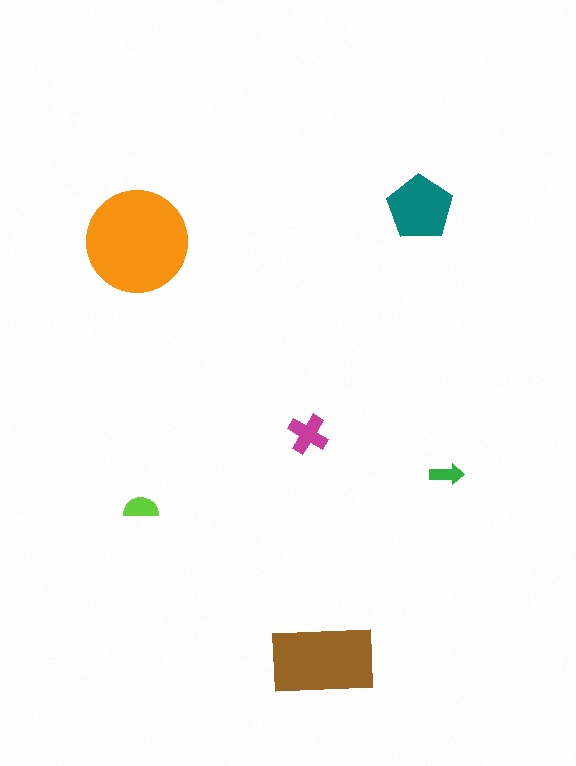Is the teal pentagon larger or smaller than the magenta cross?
Larger.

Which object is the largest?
The orange circle.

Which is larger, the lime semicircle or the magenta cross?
The magenta cross.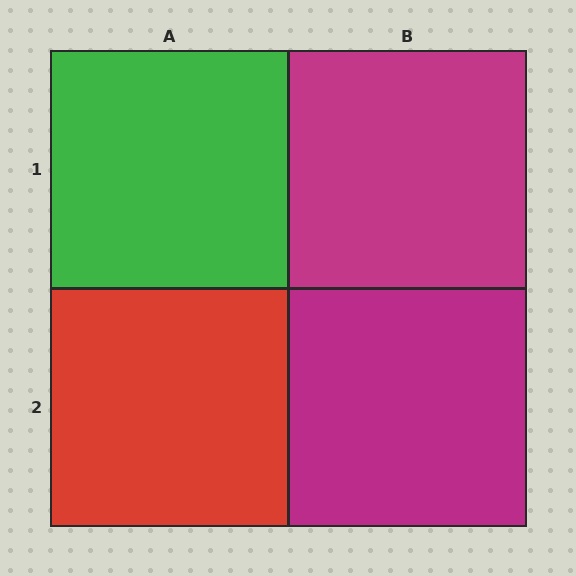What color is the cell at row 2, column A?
Red.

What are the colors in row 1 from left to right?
Green, magenta.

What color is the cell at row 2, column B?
Magenta.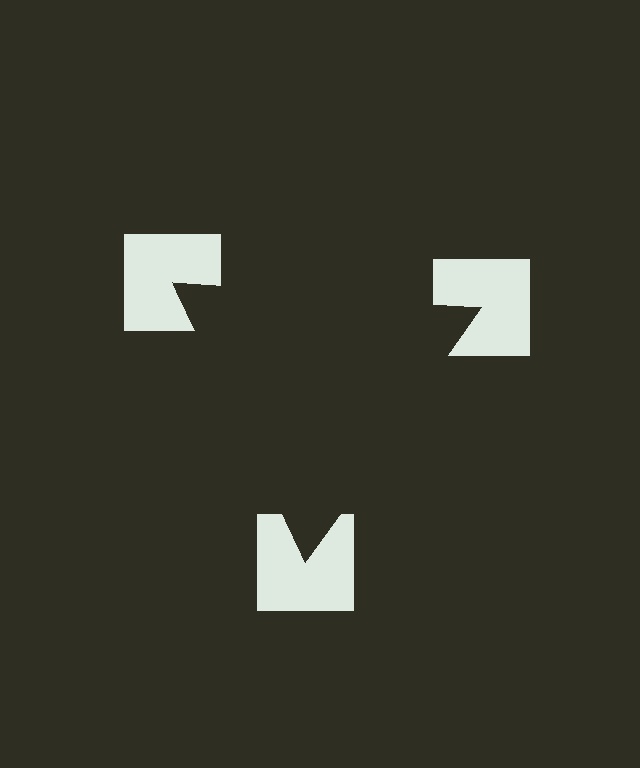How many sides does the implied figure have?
3 sides.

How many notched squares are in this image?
There are 3 — one at each vertex of the illusory triangle.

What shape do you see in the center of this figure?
An illusory triangle — its edges are inferred from the aligned wedge cuts in the notched squares, not physically drawn.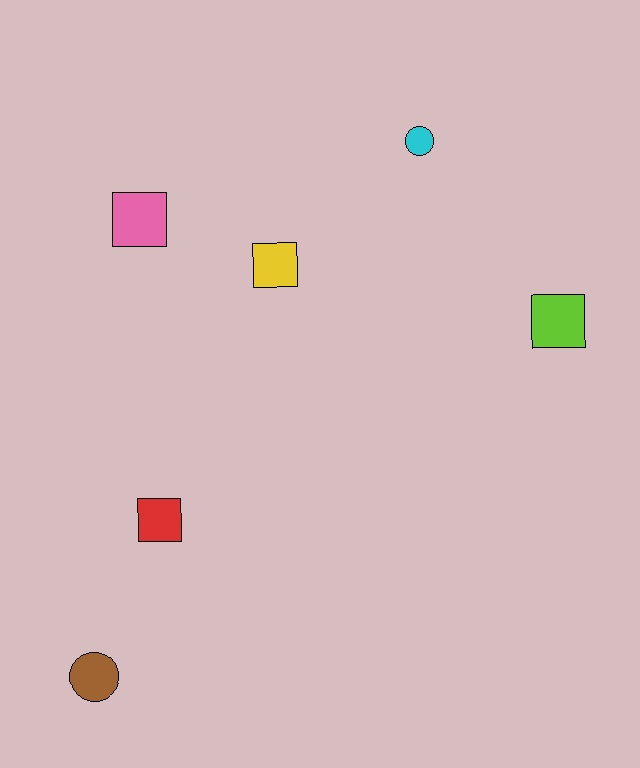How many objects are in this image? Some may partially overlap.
There are 6 objects.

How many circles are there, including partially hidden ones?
There are 2 circles.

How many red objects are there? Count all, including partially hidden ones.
There is 1 red object.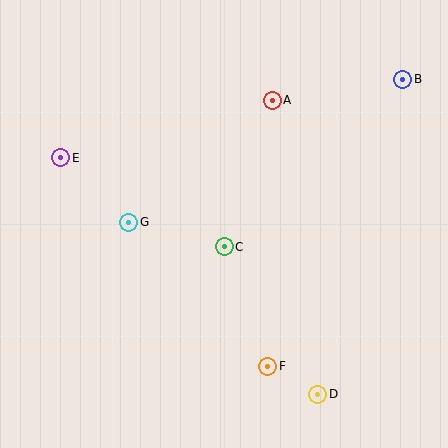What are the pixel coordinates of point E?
Point E is at (61, 158).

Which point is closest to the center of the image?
Point C at (224, 247) is closest to the center.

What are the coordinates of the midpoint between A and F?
The midpoint between A and F is at (270, 233).